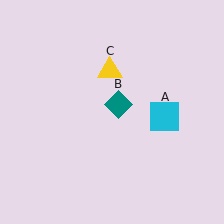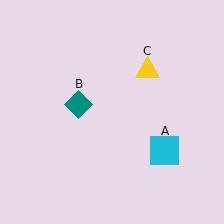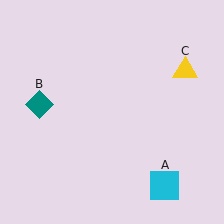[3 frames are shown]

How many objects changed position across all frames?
3 objects changed position: cyan square (object A), teal diamond (object B), yellow triangle (object C).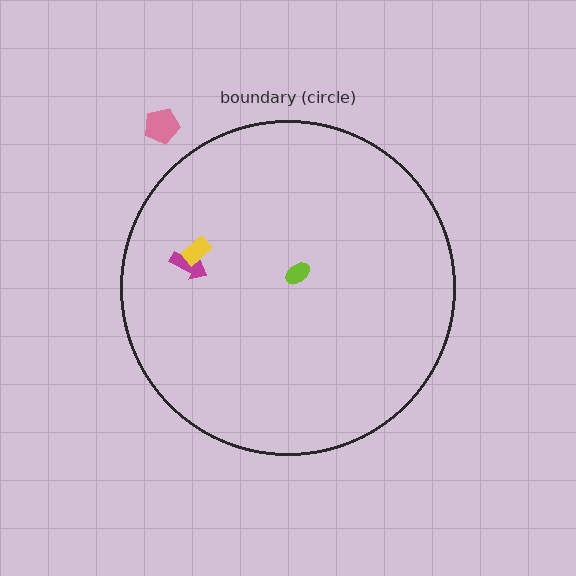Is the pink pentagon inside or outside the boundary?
Outside.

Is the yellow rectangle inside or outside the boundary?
Inside.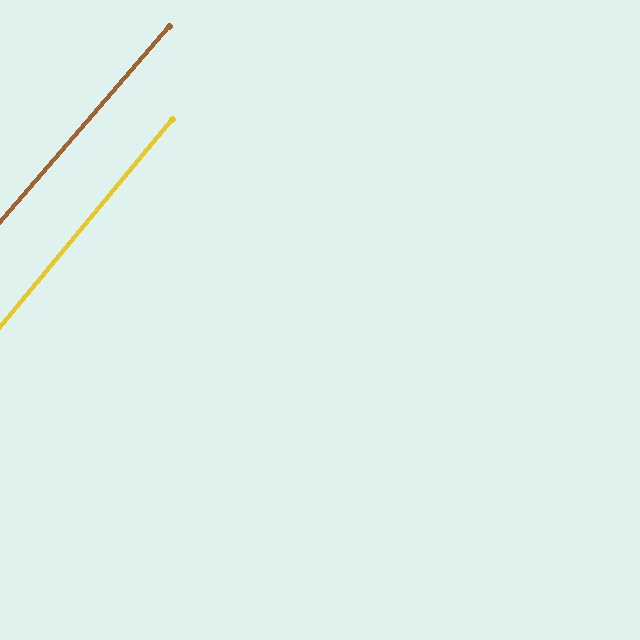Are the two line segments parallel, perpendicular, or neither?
Parallel — their directions differ by only 1.3°.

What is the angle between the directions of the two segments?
Approximately 1 degree.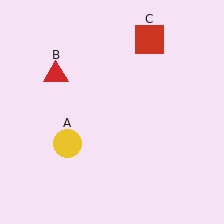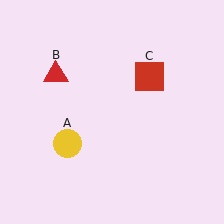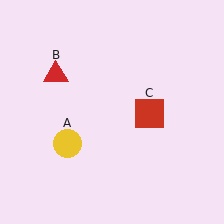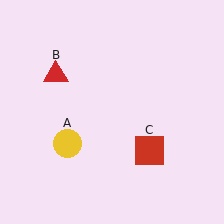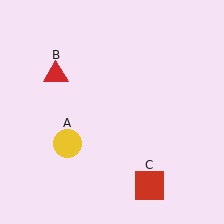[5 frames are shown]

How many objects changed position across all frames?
1 object changed position: red square (object C).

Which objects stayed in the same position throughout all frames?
Yellow circle (object A) and red triangle (object B) remained stationary.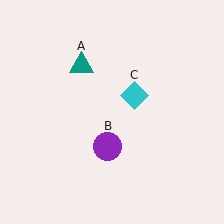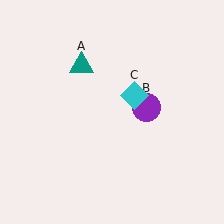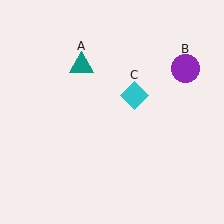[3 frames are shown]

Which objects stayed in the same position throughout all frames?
Teal triangle (object A) and cyan diamond (object C) remained stationary.